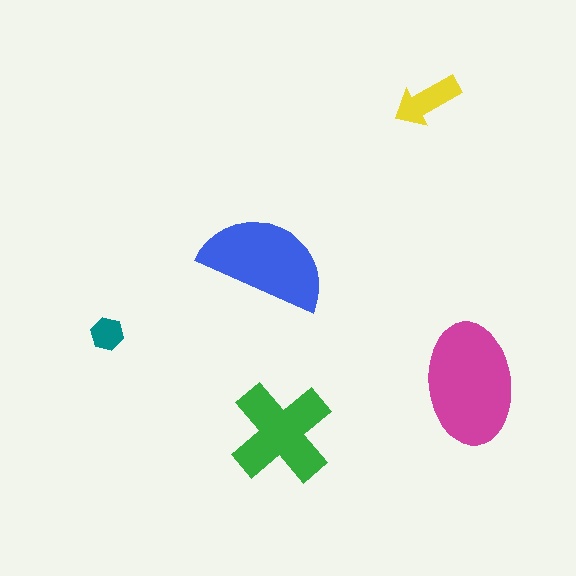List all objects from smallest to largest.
The teal hexagon, the yellow arrow, the green cross, the blue semicircle, the magenta ellipse.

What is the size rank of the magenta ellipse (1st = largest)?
1st.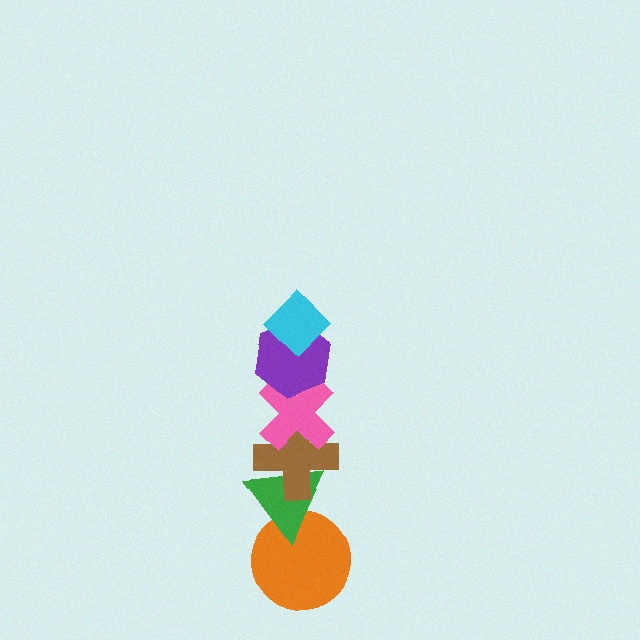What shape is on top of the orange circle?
The green triangle is on top of the orange circle.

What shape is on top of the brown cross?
The pink cross is on top of the brown cross.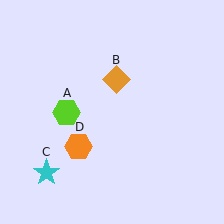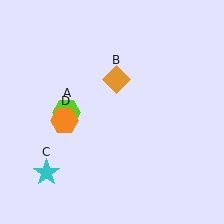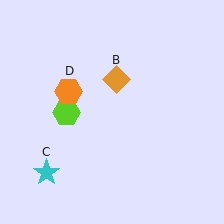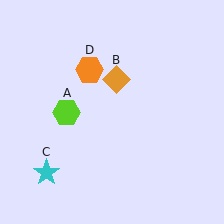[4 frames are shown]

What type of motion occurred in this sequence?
The orange hexagon (object D) rotated clockwise around the center of the scene.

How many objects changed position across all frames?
1 object changed position: orange hexagon (object D).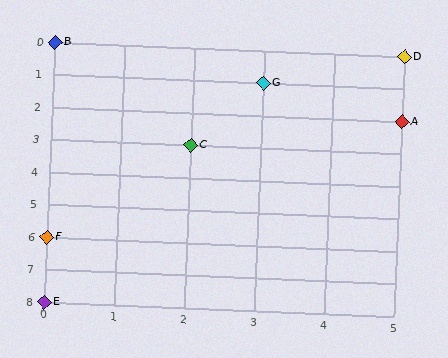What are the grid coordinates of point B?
Point B is at grid coordinates (0, 0).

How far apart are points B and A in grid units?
Points B and A are 5 columns and 2 rows apart (about 5.4 grid units diagonally).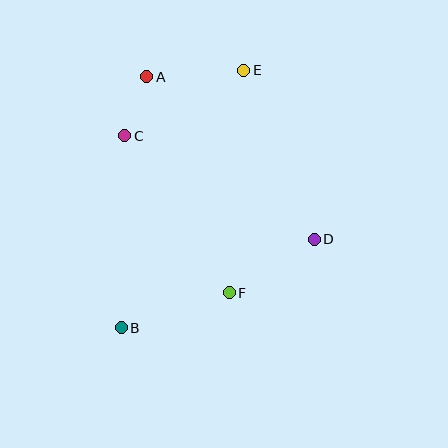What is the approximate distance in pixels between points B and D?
The distance between B and D is approximately 212 pixels.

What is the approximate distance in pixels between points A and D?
The distance between A and D is approximately 234 pixels.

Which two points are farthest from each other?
Points B and E are farthest from each other.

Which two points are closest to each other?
Points A and C are closest to each other.